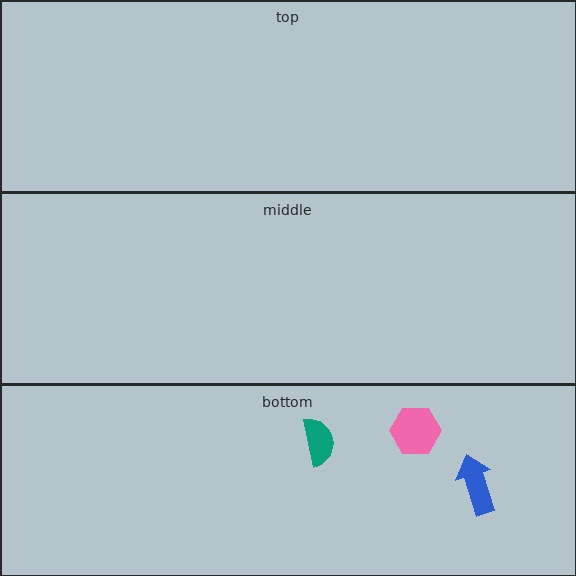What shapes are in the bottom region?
The pink hexagon, the blue arrow, the teal semicircle.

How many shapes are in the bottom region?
3.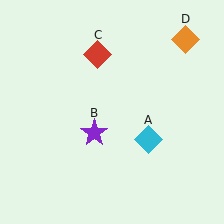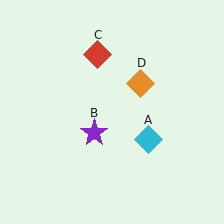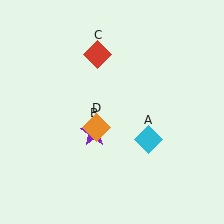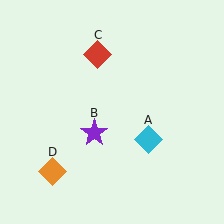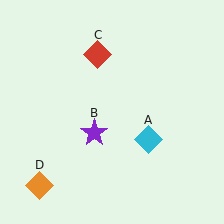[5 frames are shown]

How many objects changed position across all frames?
1 object changed position: orange diamond (object D).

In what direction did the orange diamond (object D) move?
The orange diamond (object D) moved down and to the left.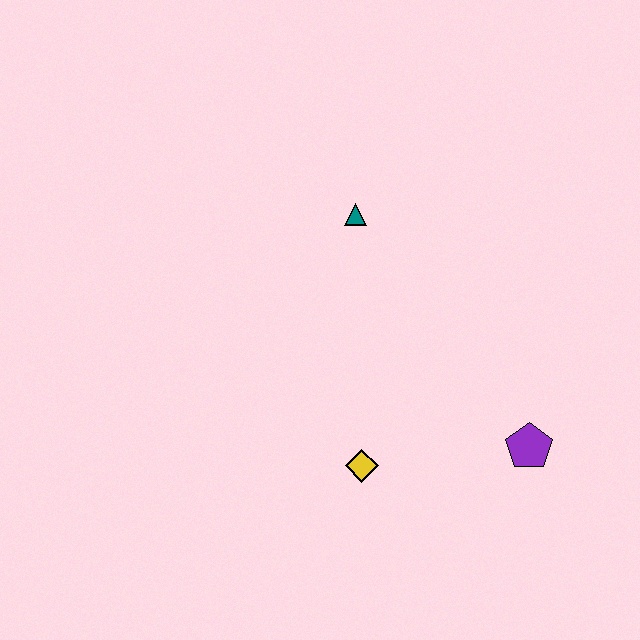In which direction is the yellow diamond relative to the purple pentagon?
The yellow diamond is to the left of the purple pentagon.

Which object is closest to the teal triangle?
The yellow diamond is closest to the teal triangle.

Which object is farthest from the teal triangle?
The purple pentagon is farthest from the teal triangle.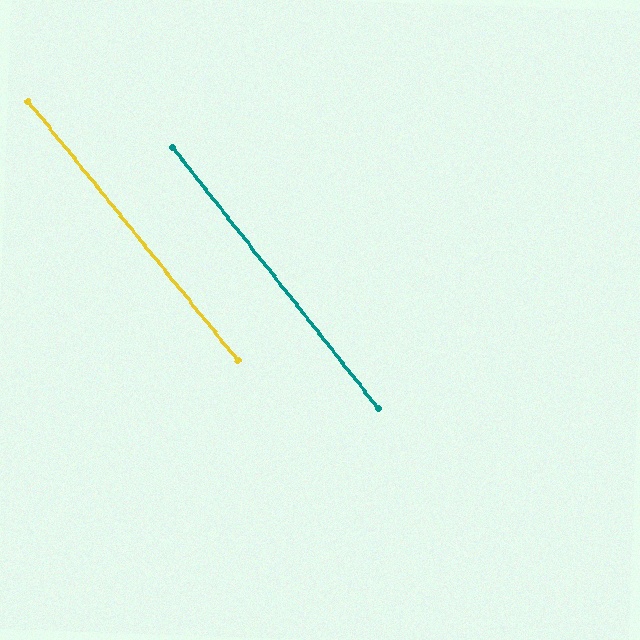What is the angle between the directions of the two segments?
Approximately 1 degree.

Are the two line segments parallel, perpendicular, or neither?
Parallel — their directions differ by only 0.5°.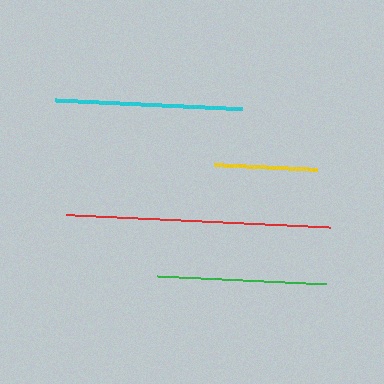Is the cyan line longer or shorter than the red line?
The red line is longer than the cyan line.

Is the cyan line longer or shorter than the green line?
The cyan line is longer than the green line.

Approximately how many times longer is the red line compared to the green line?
The red line is approximately 1.6 times the length of the green line.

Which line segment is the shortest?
The yellow line is the shortest at approximately 103 pixels.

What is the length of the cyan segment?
The cyan segment is approximately 187 pixels long.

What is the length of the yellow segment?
The yellow segment is approximately 103 pixels long.